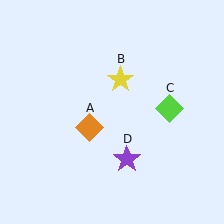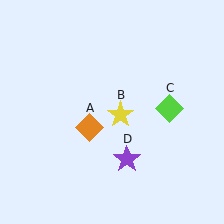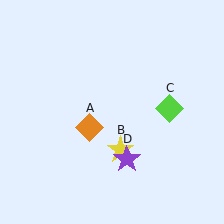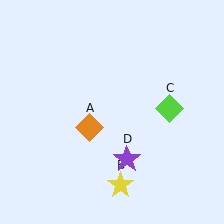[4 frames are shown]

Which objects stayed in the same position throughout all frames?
Orange diamond (object A) and lime diamond (object C) and purple star (object D) remained stationary.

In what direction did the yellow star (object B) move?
The yellow star (object B) moved down.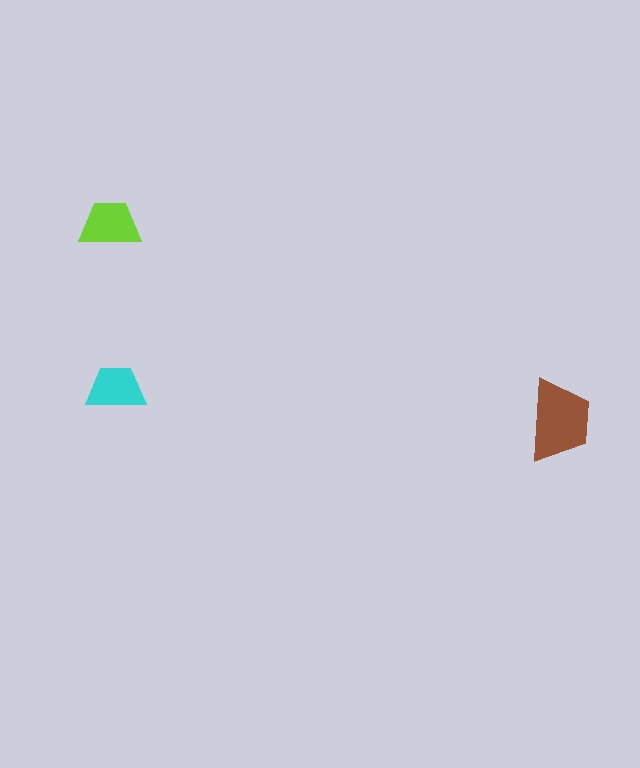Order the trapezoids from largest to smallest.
the brown one, the lime one, the cyan one.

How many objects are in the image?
There are 3 objects in the image.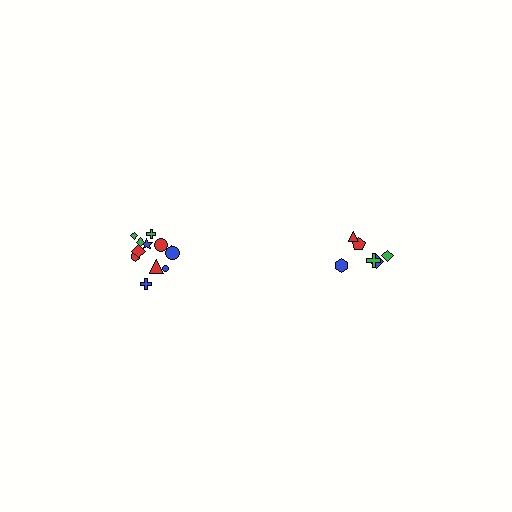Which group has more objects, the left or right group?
The left group.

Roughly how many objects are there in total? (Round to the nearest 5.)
Roughly 20 objects in total.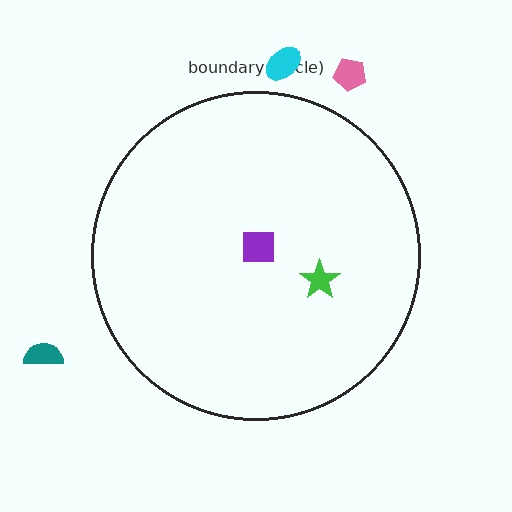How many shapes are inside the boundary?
2 inside, 3 outside.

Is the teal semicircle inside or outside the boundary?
Outside.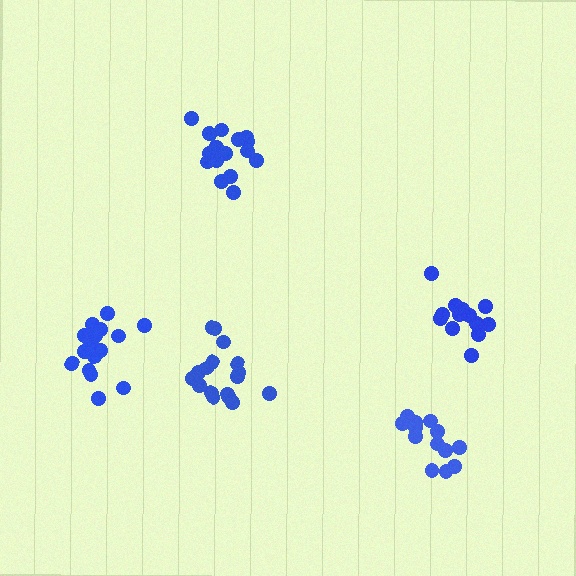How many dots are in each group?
Group 1: 13 dots, Group 2: 16 dots, Group 3: 17 dots, Group 4: 13 dots, Group 5: 18 dots (77 total).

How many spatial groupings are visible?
There are 5 spatial groupings.